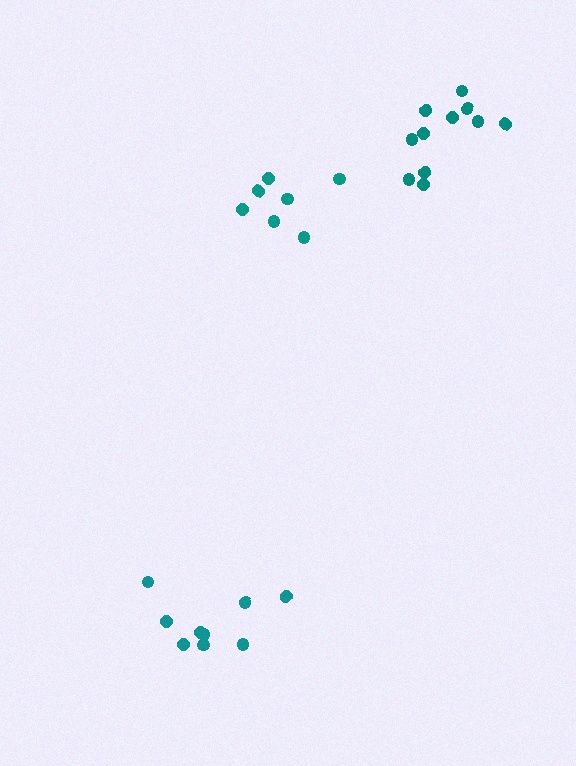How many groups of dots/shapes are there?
There are 3 groups.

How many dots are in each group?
Group 1: 9 dots, Group 2: 7 dots, Group 3: 11 dots (27 total).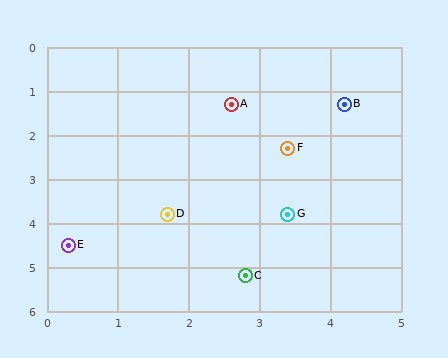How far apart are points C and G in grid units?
Points C and G are about 1.5 grid units apart.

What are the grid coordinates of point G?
Point G is at approximately (3.4, 3.8).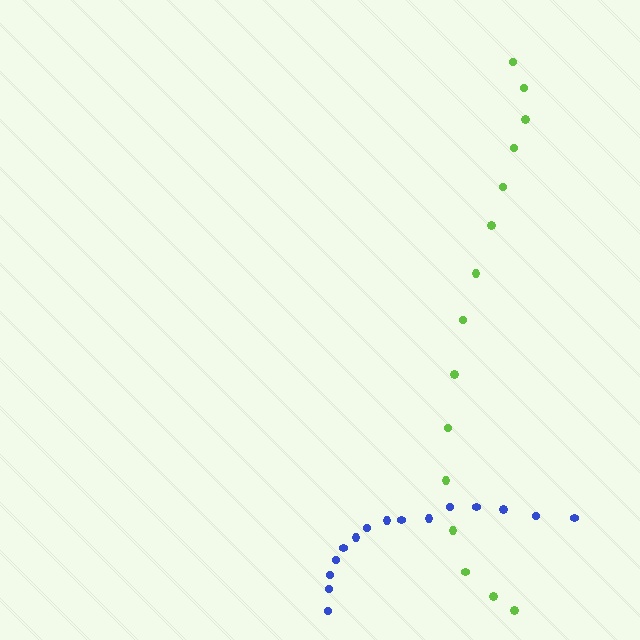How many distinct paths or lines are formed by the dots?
There are 2 distinct paths.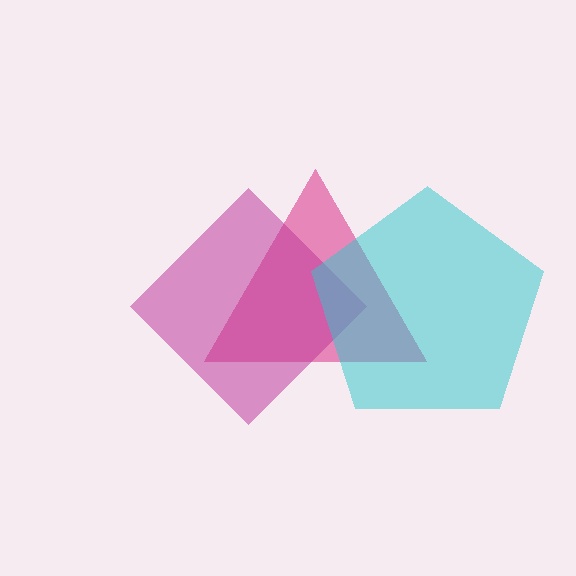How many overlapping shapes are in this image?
There are 3 overlapping shapes in the image.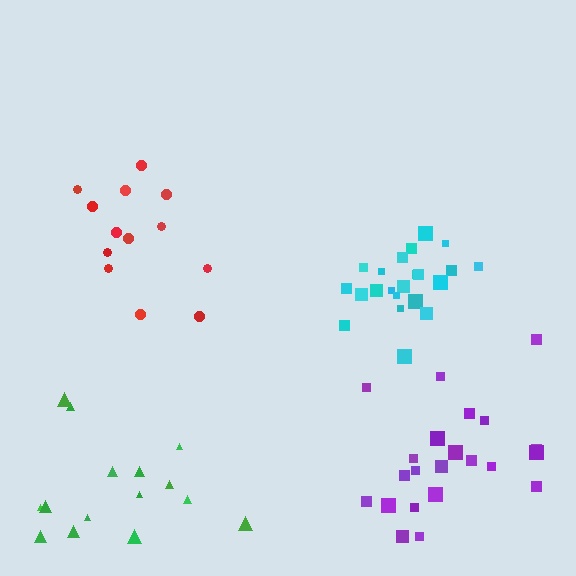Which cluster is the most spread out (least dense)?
Green.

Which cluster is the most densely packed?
Cyan.